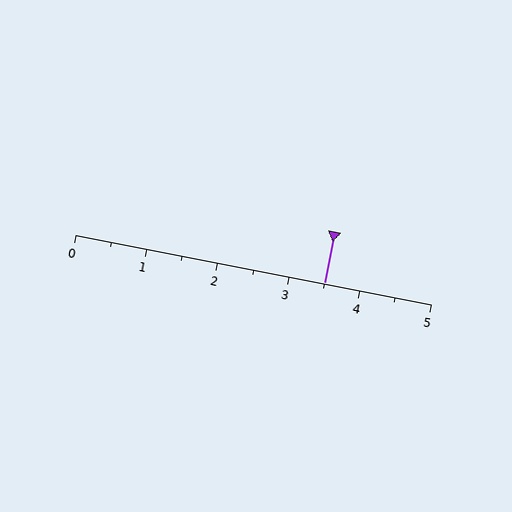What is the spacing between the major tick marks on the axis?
The major ticks are spaced 1 apart.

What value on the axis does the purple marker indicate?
The marker indicates approximately 3.5.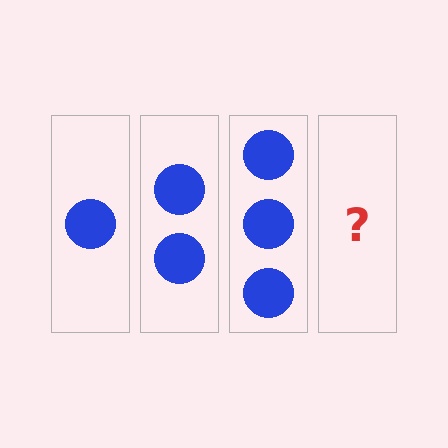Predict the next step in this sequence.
The next step is 4 circles.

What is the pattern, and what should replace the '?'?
The pattern is that each step adds one more circle. The '?' should be 4 circles.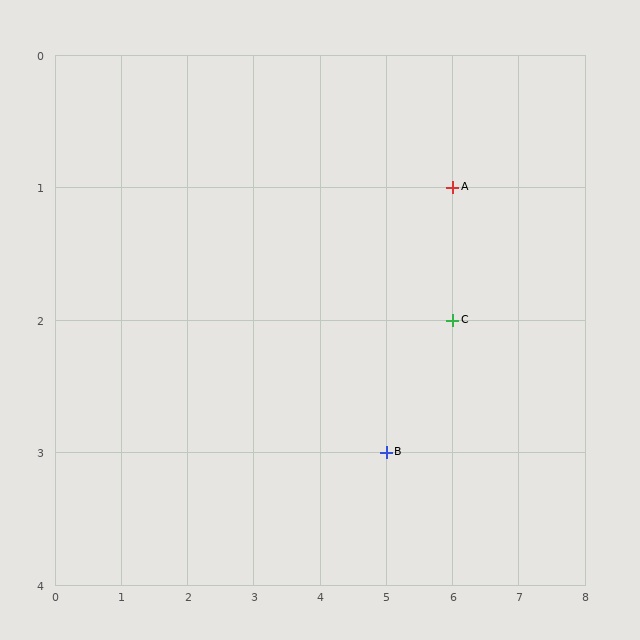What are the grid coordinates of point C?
Point C is at grid coordinates (6, 2).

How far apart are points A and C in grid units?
Points A and C are 1 row apart.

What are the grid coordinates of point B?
Point B is at grid coordinates (5, 3).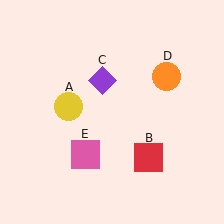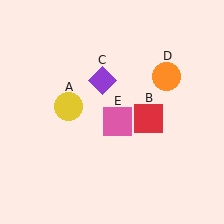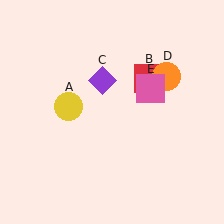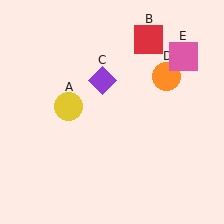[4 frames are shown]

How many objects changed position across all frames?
2 objects changed position: red square (object B), pink square (object E).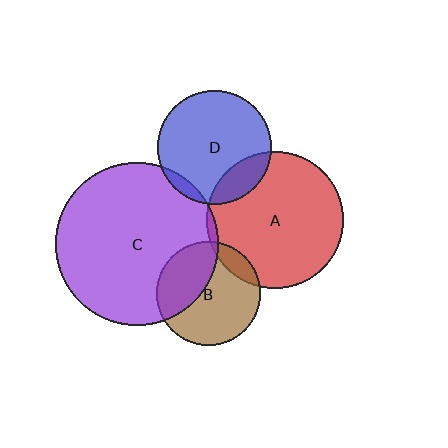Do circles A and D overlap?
Yes.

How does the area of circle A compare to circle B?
Approximately 1.7 times.